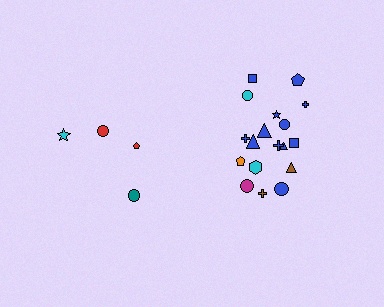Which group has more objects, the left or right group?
The right group.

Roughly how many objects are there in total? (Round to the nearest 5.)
Roughly 20 objects in total.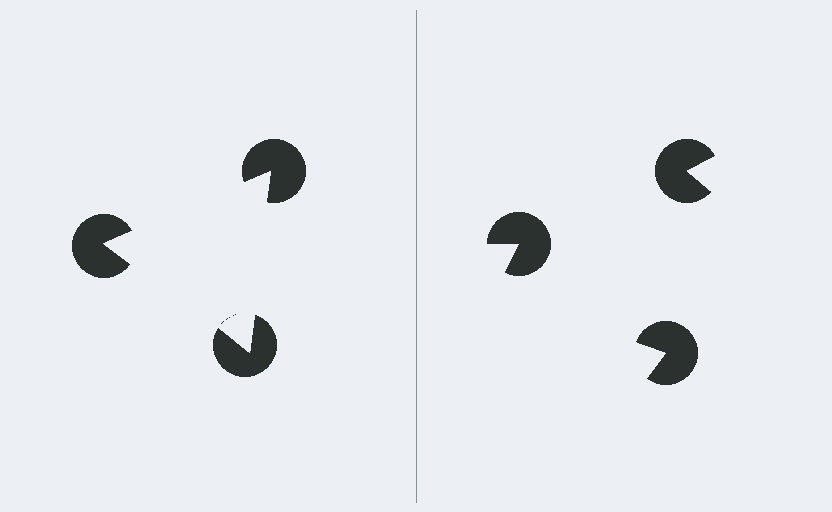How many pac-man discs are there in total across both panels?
6 — 3 on each side.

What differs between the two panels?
The pac-man discs are positioned identically on both sides; only the wedge orientations differ. On the left they align to a triangle; on the right they are misaligned.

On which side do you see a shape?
An illusory triangle appears on the left side. On the right side the wedge cuts are rotated, so no coherent shape forms.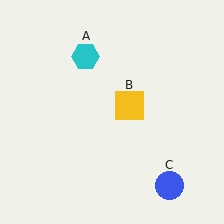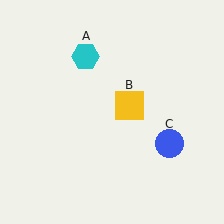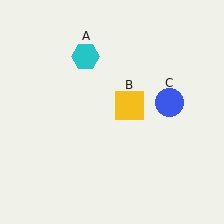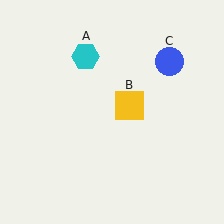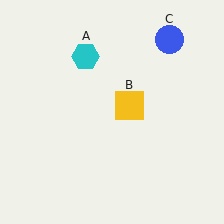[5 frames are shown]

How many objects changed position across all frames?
1 object changed position: blue circle (object C).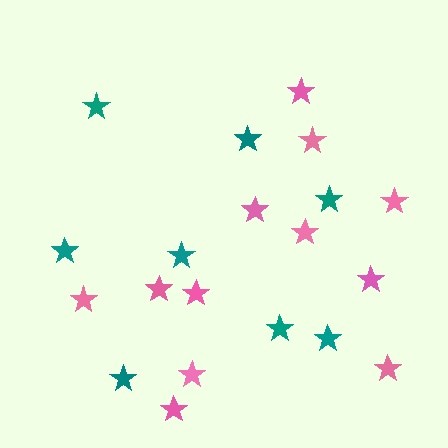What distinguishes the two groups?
There are 2 groups: one group of pink stars (12) and one group of teal stars (8).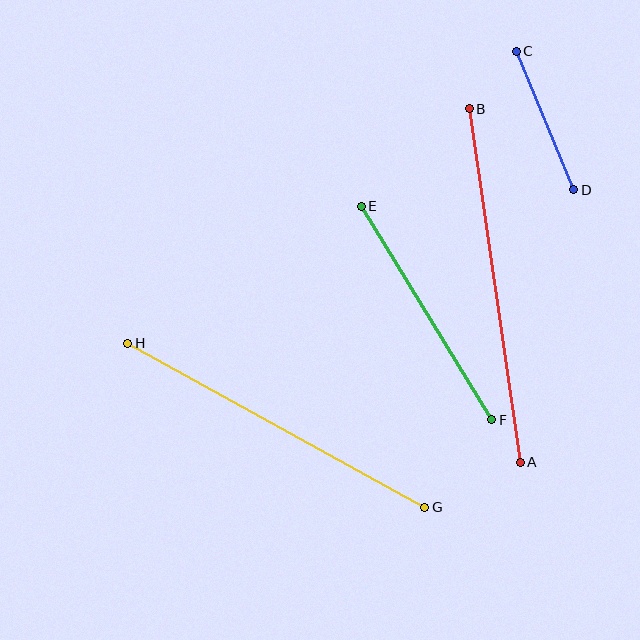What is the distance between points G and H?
The distance is approximately 339 pixels.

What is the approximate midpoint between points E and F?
The midpoint is at approximately (426, 313) pixels.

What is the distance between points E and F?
The distance is approximately 250 pixels.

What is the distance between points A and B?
The distance is approximately 357 pixels.